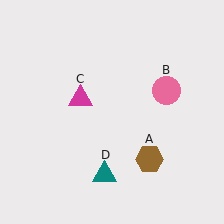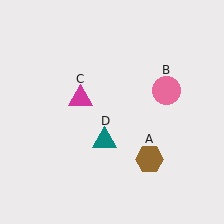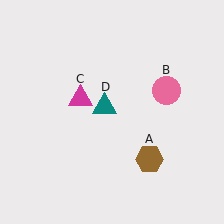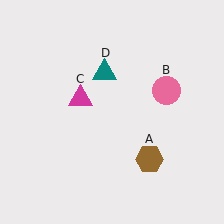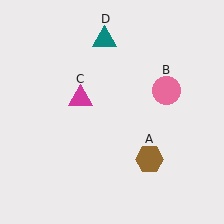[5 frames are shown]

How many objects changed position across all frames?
1 object changed position: teal triangle (object D).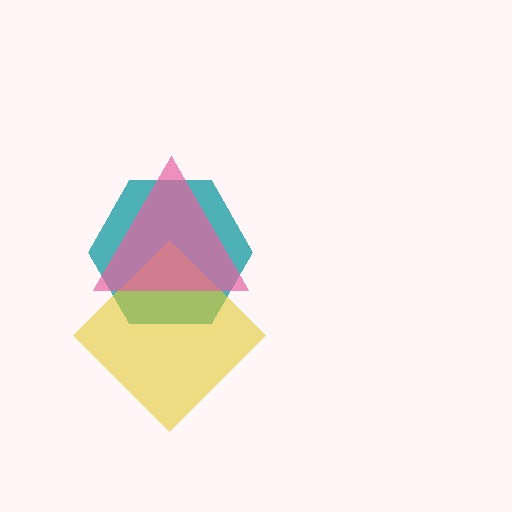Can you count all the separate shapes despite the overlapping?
Yes, there are 3 separate shapes.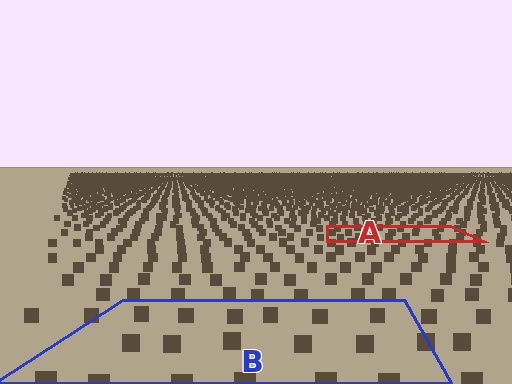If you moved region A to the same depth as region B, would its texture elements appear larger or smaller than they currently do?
They would appear larger. At a closer depth, the same texture elements are projected at a bigger on-screen size.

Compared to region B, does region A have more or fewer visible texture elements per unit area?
Region A has more texture elements per unit area — they are packed more densely because it is farther away.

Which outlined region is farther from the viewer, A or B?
Region A is farther from the viewer — the texture elements inside it appear smaller and more densely packed.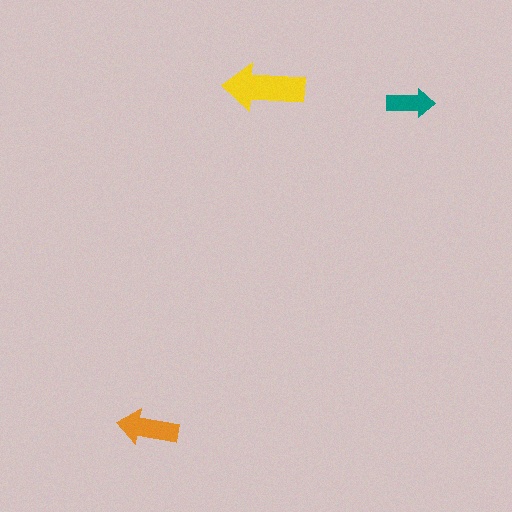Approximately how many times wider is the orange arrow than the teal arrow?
About 1.5 times wider.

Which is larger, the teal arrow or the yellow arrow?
The yellow one.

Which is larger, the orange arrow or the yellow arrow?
The yellow one.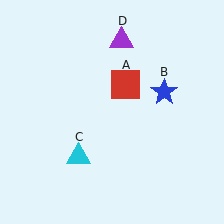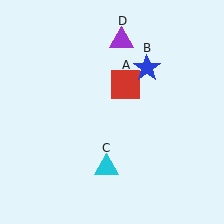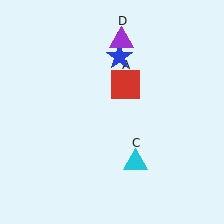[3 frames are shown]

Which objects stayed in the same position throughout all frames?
Red square (object A) and purple triangle (object D) remained stationary.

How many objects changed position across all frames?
2 objects changed position: blue star (object B), cyan triangle (object C).